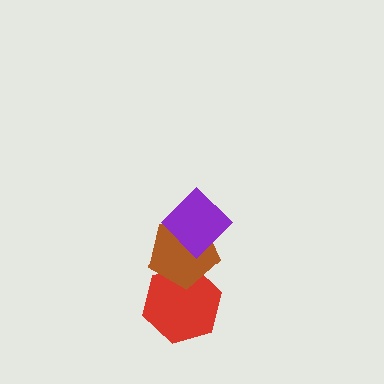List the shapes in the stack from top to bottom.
From top to bottom: the purple diamond, the brown pentagon, the red hexagon.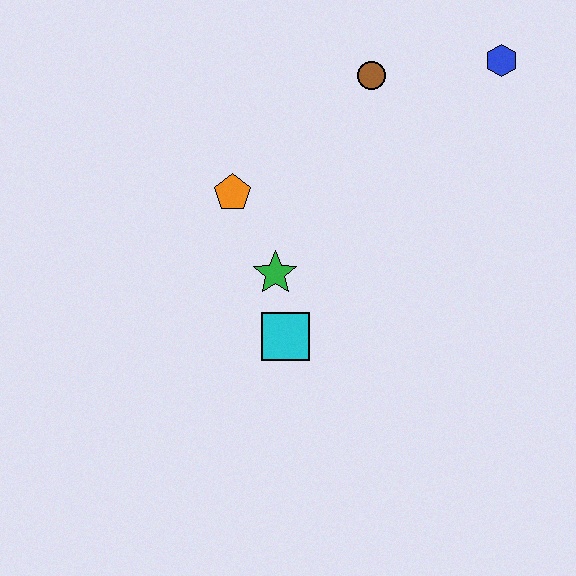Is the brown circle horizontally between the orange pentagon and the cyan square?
No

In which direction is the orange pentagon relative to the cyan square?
The orange pentagon is above the cyan square.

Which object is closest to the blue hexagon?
The brown circle is closest to the blue hexagon.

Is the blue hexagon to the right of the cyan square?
Yes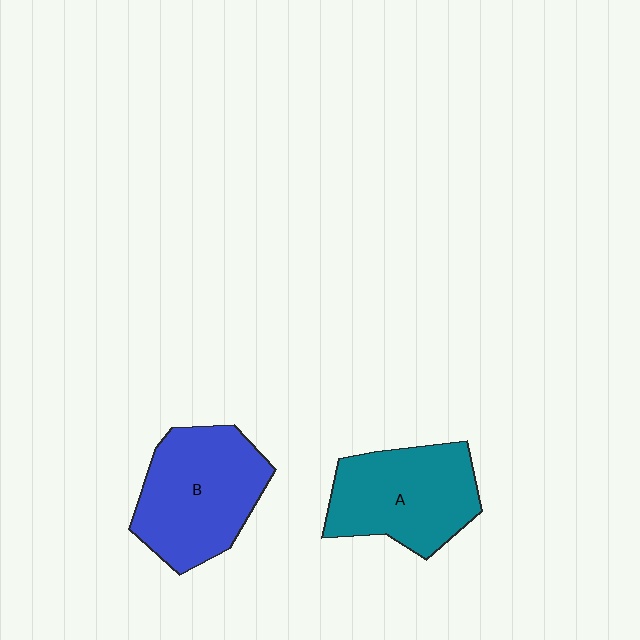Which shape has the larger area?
Shape B (blue).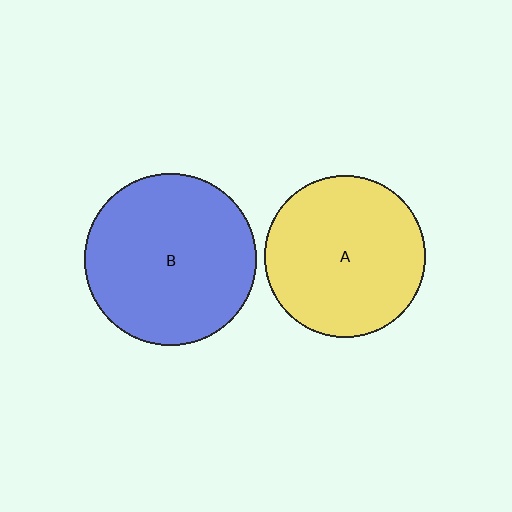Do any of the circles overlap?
No, none of the circles overlap.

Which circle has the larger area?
Circle B (blue).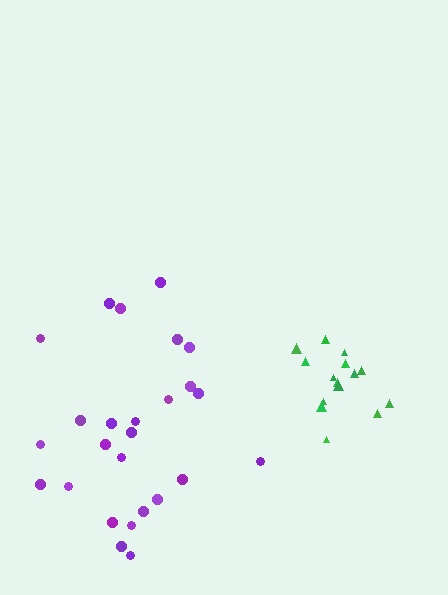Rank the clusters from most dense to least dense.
green, purple.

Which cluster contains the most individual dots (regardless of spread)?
Purple (26).